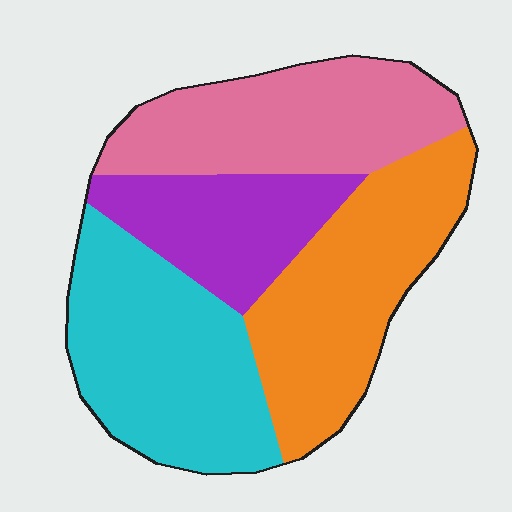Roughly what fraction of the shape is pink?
Pink covers 25% of the shape.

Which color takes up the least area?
Purple, at roughly 15%.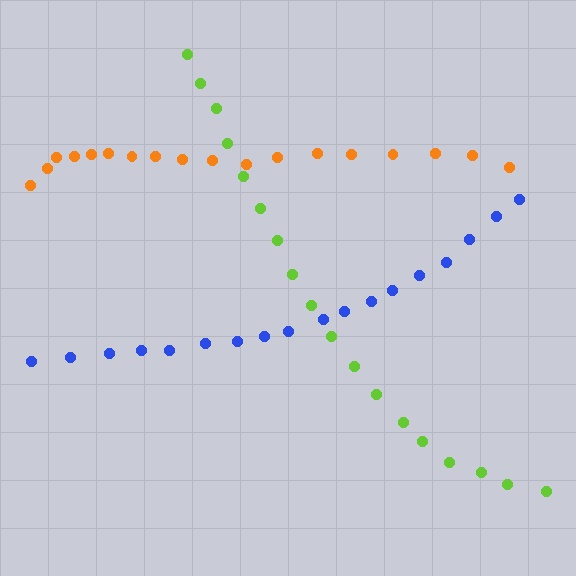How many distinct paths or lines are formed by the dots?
There are 3 distinct paths.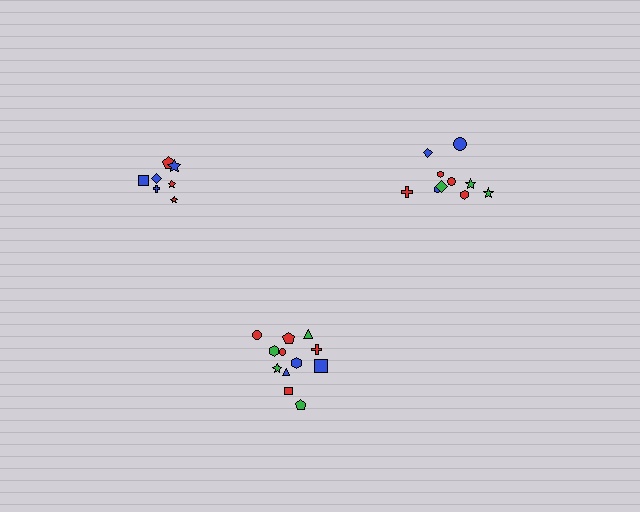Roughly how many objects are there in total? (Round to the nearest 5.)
Roughly 30 objects in total.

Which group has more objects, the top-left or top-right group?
The top-right group.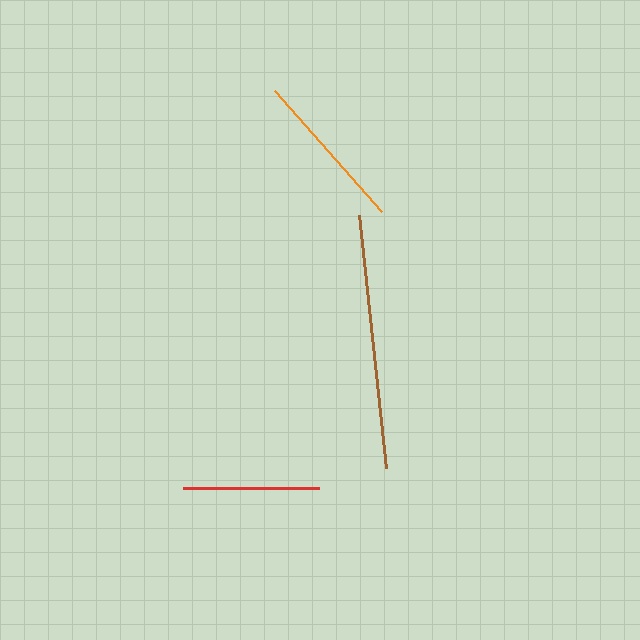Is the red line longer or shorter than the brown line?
The brown line is longer than the red line.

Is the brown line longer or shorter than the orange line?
The brown line is longer than the orange line.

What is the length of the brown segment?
The brown segment is approximately 255 pixels long.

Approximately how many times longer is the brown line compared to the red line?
The brown line is approximately 1.9 times the length of the red line.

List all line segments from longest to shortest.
From longest to shortest: brown, orange, red.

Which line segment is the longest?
The brown line is the longest at approximately 255 pixels.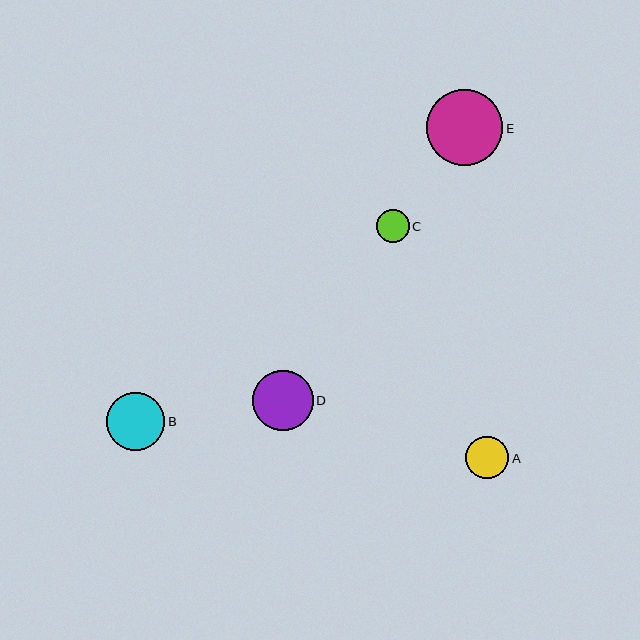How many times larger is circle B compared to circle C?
Circle B is approximately 1.8 times the size of circle C.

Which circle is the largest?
Circle E is the largest with a size of approximately 76 pixels.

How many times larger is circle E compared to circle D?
Circle E is approximately 1.3 times the size of circle D.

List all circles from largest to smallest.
From largest to smallest: E, D, B, A, C.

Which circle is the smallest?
Circle C is the smallest with a size of approximately 32 pixels.